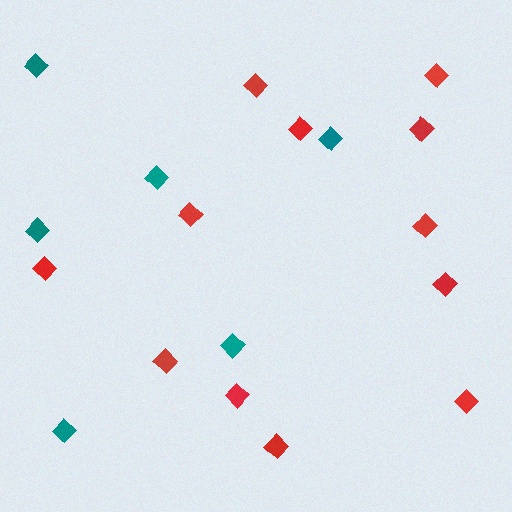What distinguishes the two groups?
There are 2 groups: one group of red diamonds (12) and one group of teal diamonds (6).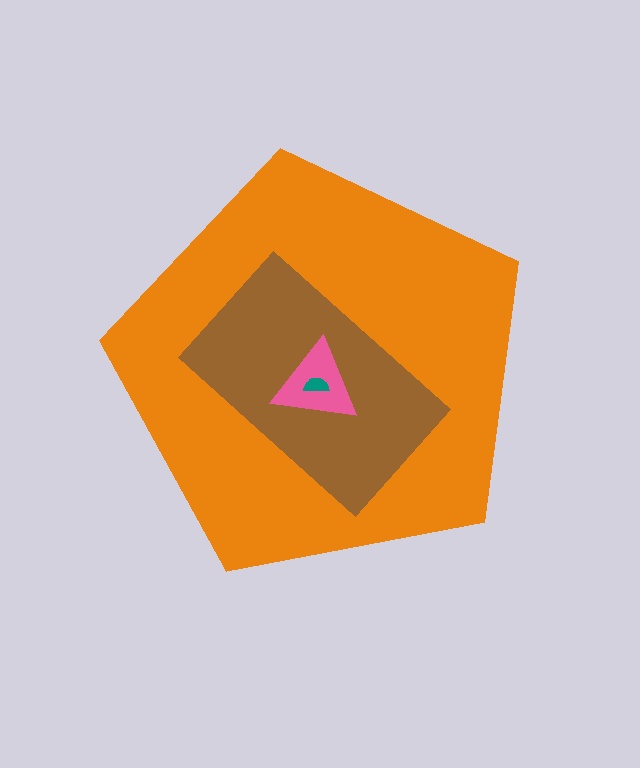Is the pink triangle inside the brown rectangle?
Yes.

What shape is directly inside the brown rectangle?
The pink triangle.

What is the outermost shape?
The orange pentagon.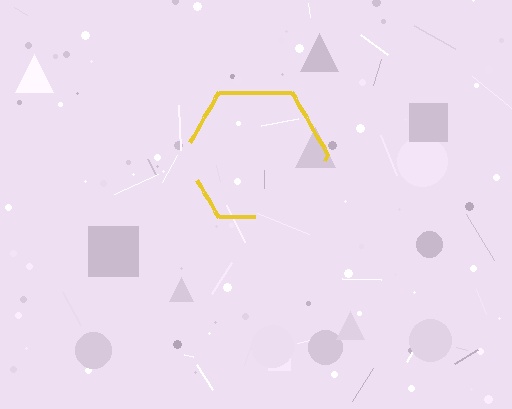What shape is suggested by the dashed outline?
The dashed outline suggests a hexagon.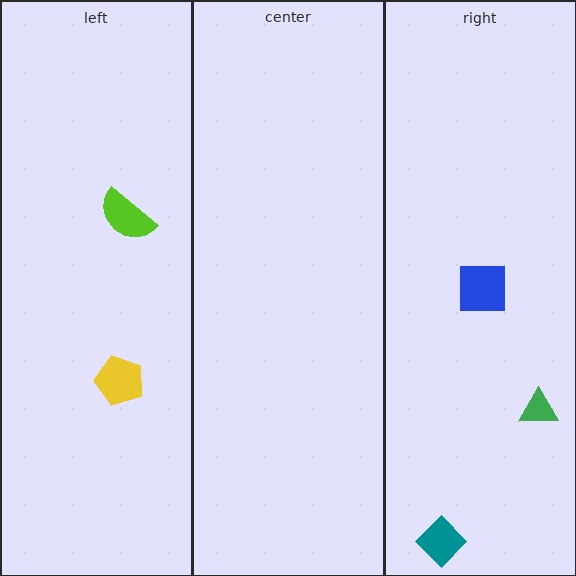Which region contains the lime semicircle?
The left region.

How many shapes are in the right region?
3.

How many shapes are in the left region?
2.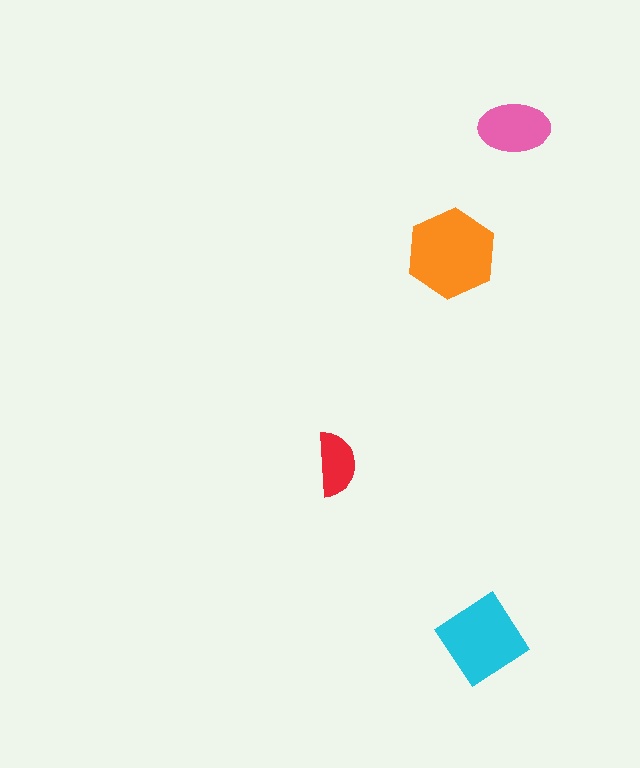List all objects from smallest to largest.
The red semicircle, the pink ellipse, the cyan diamond, the orange hexagon.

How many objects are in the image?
There are 4 objects in the image.